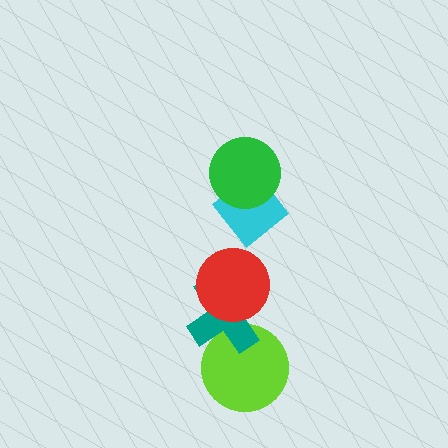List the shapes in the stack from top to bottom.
From top to bottom: the green circle, the cyan diamond, the red circle, the teal cross, the lime circle.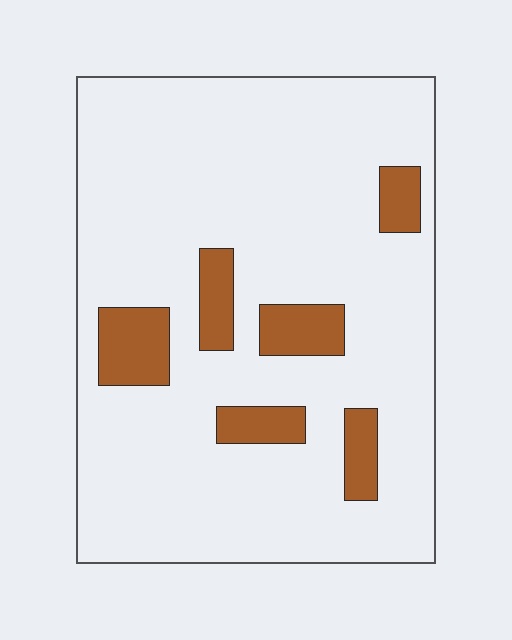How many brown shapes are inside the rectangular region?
6.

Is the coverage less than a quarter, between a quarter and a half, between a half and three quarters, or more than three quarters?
Less than a quarter.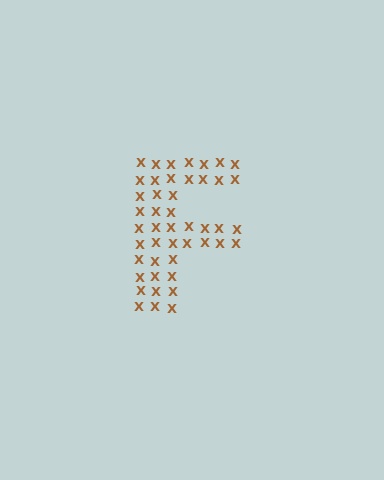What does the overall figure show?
The overall figure shows the letter F.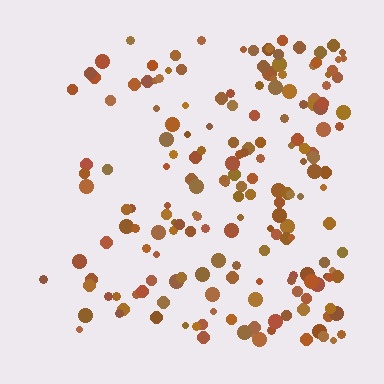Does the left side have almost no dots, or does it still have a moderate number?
Still a moderate number, just noticeably fewer than the right.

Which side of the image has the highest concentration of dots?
The right.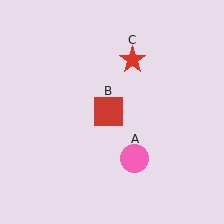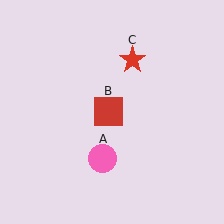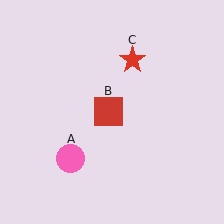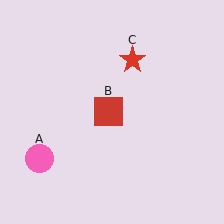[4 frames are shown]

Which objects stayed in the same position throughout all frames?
Red square (object B) and red star (object C) remained stationary.